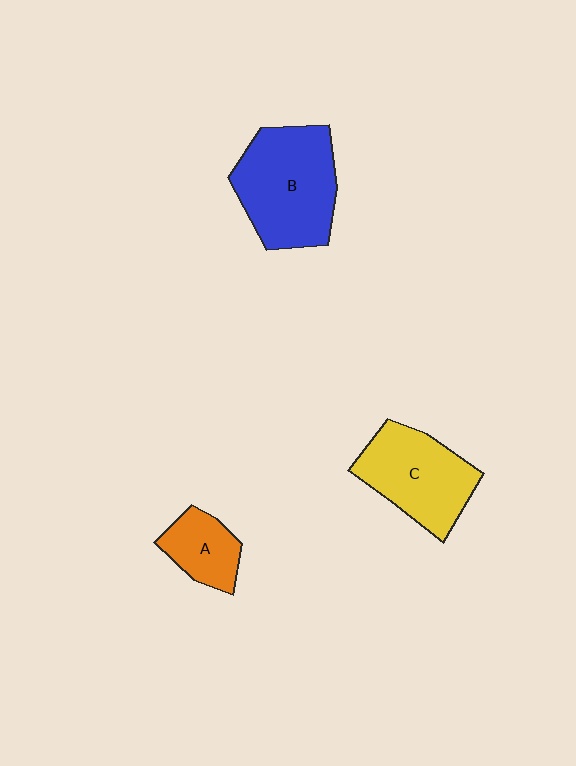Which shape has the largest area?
Shape B (blue).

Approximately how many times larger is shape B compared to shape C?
Approximately 1.2 times.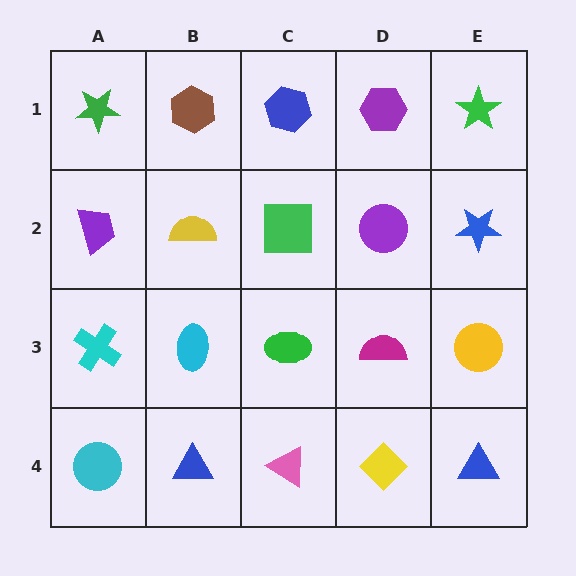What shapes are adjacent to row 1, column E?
A blue star (row 2, column E), a purple hexagon (row 1, column D).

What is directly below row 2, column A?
A cyan cross.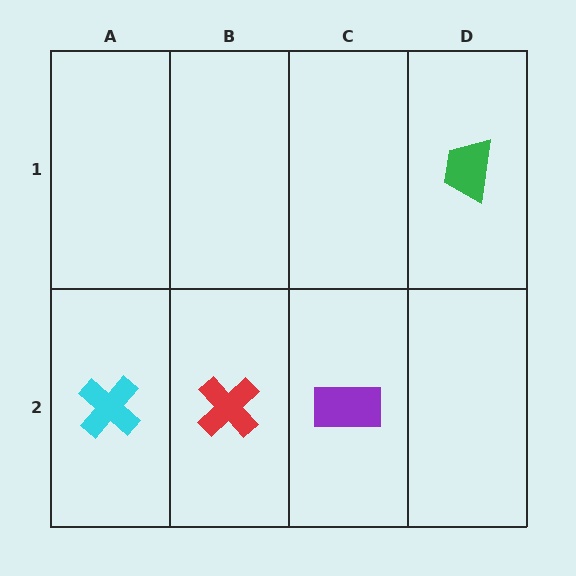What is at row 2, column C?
A purple rectangle.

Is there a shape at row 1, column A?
No, that cell is empty.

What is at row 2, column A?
A cyan cross.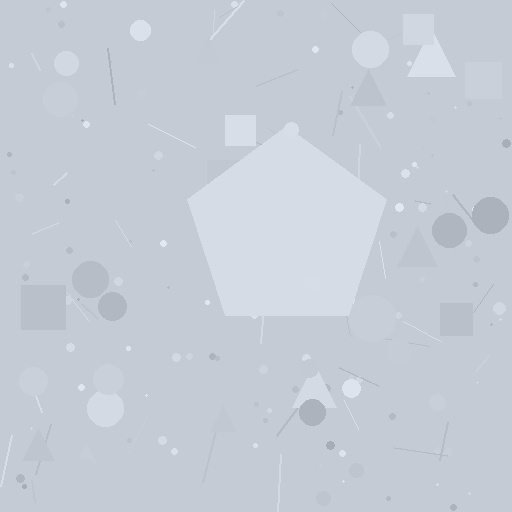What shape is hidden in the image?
A pentagon is hidden in the image.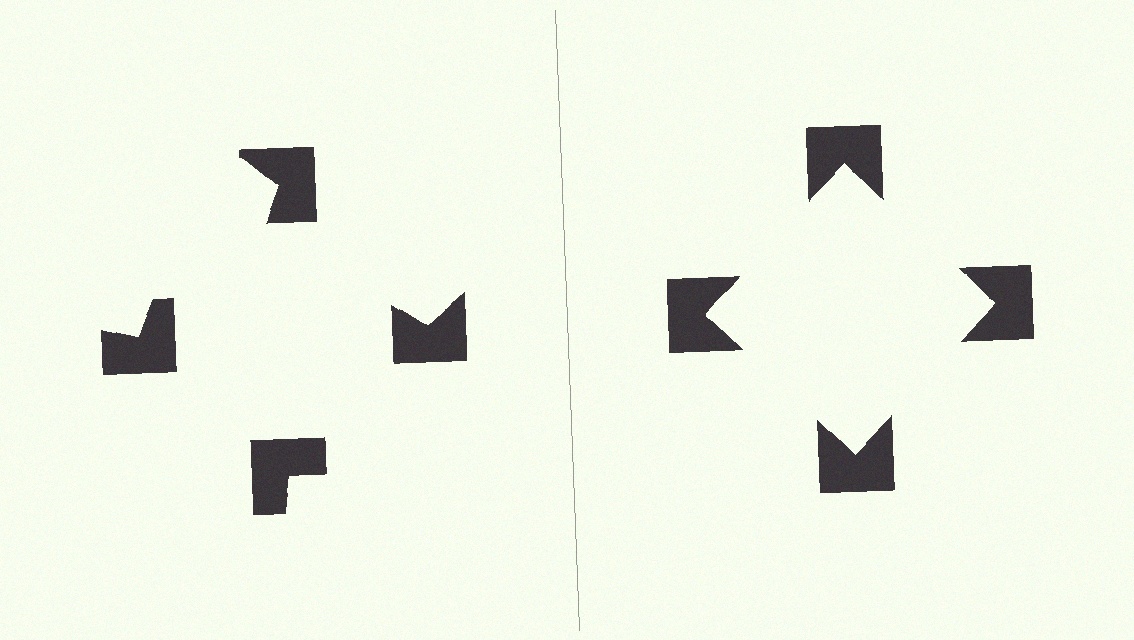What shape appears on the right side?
An illusory square.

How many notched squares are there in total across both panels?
8 — 4 on each side.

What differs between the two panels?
The notched squares are positioned identically on both sides; only the wedge orientations differ. On the right they align to a square; on the left they are misaligned.